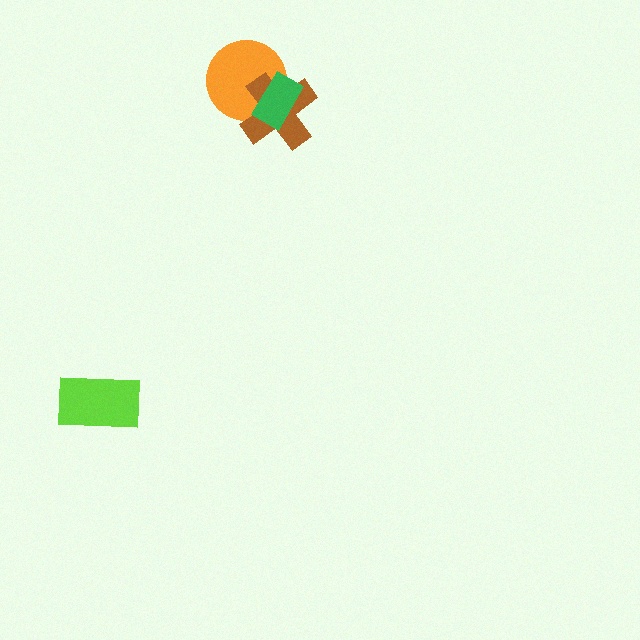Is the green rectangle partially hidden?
No, no other shape covers it.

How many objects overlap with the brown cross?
2 objects overlap with the brown cross.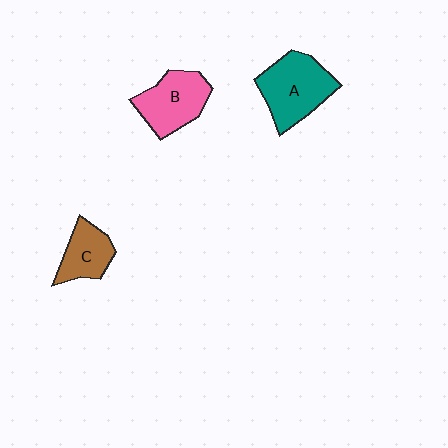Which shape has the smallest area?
Shape C (brown).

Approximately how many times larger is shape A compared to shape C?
Approximately 1.7 times.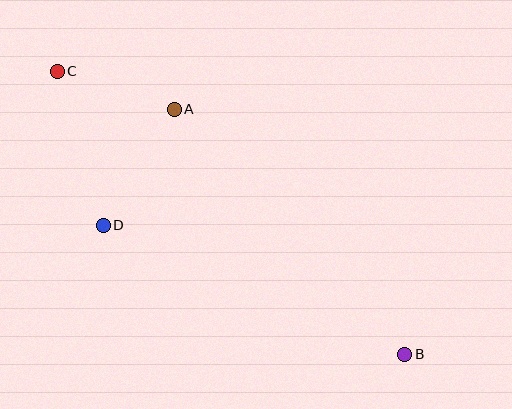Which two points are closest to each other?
Points A and C are closest to each other.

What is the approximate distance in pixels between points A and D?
The distance between A and D is approximately 136 pixels.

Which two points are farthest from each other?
Points B and C are farthest from each other.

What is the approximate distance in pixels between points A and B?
The distance between A and B is approximately 336 pixels.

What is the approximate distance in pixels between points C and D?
The distance between C and D is approximately 161 pixels.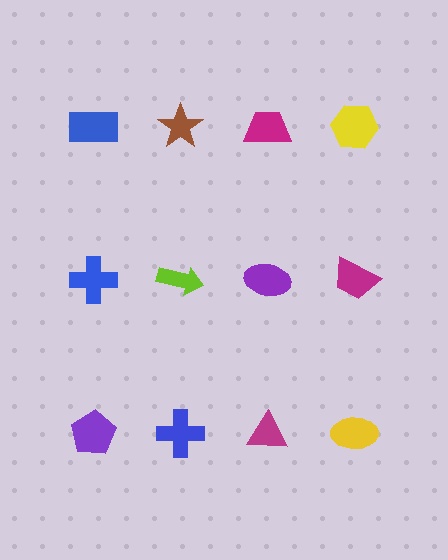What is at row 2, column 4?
A magenta trapezoid.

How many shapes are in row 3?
4 shapes.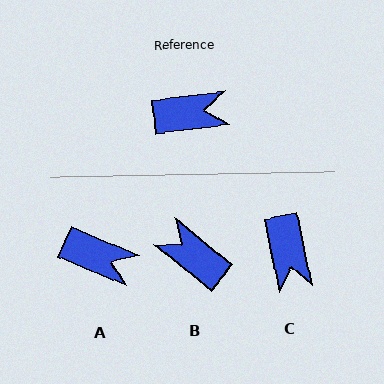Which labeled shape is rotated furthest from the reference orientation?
B, about 134 degrees away.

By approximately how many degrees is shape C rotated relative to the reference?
Approximately 85 degrees clockwise.